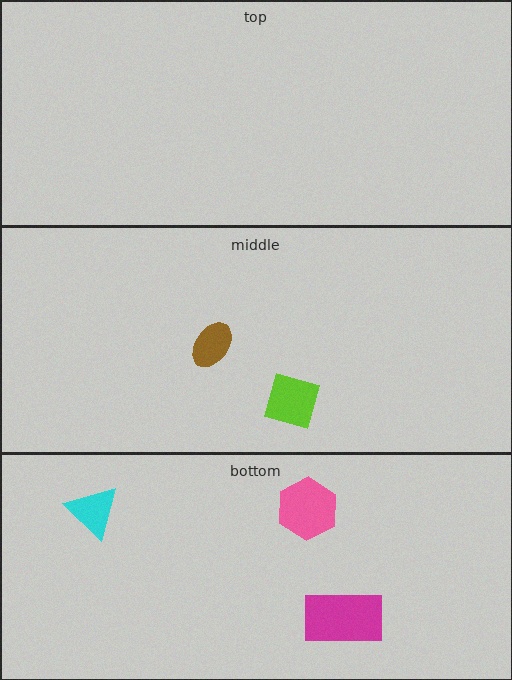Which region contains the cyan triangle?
The bottom region.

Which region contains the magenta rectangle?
The bottom region.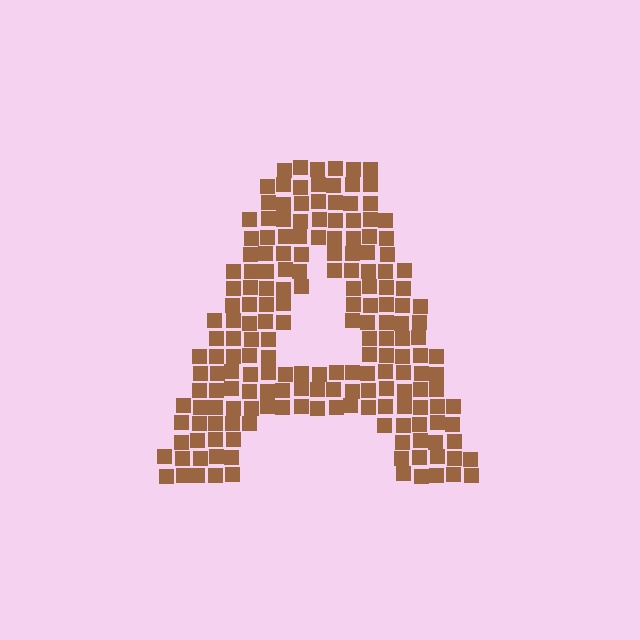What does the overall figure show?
The overall figure shows the letter A.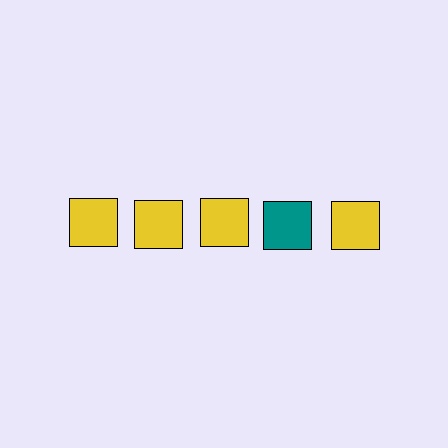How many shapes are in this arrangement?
There are 5 shapes arranged in a grid pattern.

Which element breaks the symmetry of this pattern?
The teal square in the top row, second from right column breaks the symmetry. All other shapes are yellow squares.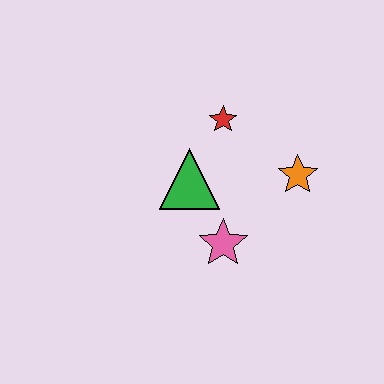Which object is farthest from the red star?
The pink star is farthest from the red star.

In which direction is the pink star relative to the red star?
The pink star is below the red star.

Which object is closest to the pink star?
The green triangle is closest to the pink star.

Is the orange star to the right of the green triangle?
Yes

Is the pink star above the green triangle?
No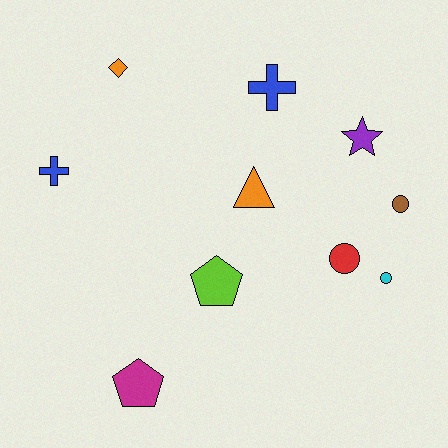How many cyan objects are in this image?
There is 1 cyan object.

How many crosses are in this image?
There are 2 crosses.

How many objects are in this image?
There are 10 objects.